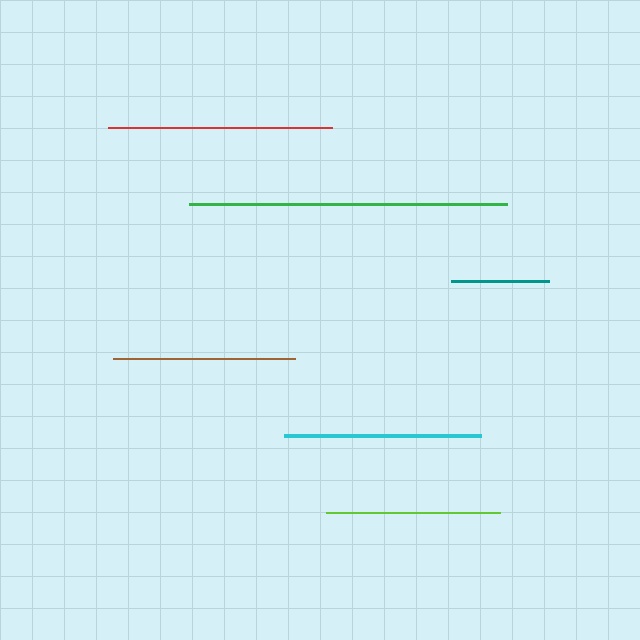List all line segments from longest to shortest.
From longest to shortest: green, red, cyan, brown, lime, teal.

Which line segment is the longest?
The green line is the longest at approximately 318 pixels.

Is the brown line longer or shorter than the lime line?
The brown line is longer than the lime line.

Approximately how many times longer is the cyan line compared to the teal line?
The cyan line is approximately 2.0 times the length of the teal line.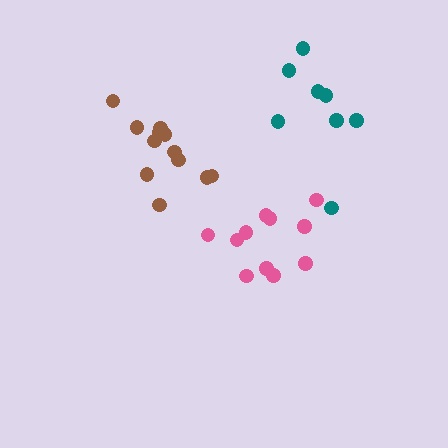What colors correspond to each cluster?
The clusters are colored: brown, pink, teal.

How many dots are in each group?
Group 1: 12 dots, Group 2: 11 dots, Group 3: 8 dots (31 total).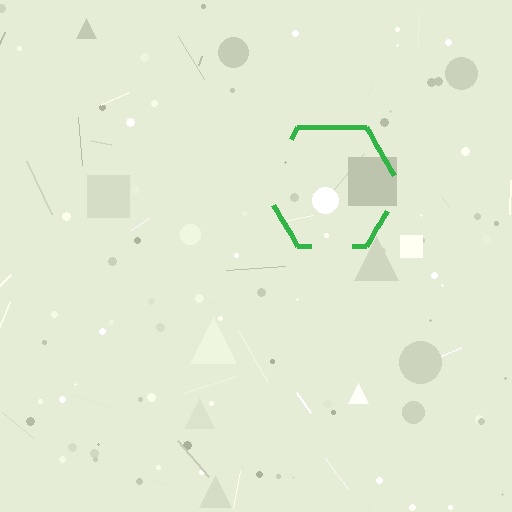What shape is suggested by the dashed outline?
The dashed outline suggests a hexagon.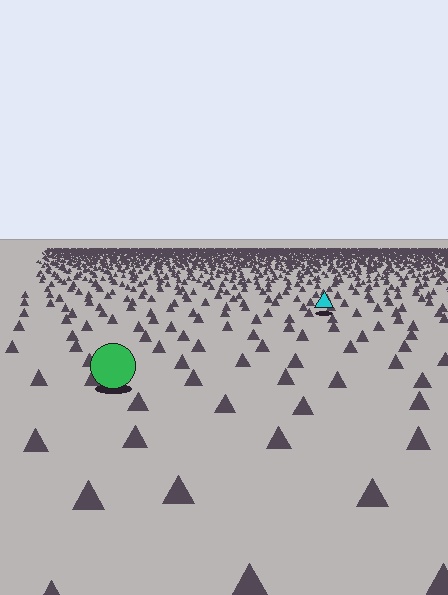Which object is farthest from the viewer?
The cyan triangle is farthest from the viewer. It appears smaller and the ground texture around it is denser.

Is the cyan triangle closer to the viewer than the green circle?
No. The green circle is closer — you can tell from the texture gradient: the ground texture is coarser near it.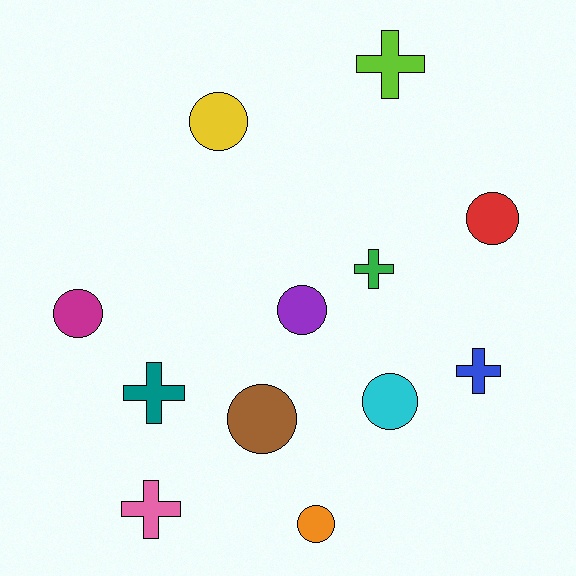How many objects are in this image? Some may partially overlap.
There are 12 objects.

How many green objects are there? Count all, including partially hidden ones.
There is 1 green object.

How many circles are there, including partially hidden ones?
There are 7 circles.